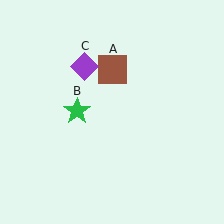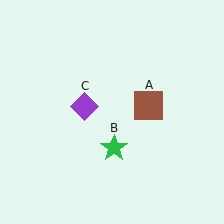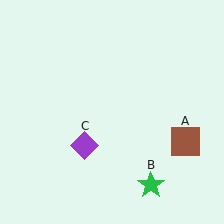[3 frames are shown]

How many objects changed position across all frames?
3 objects changed position: brown square (object A), green star (object B), purple diamond (object C).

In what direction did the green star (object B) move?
The green star (object B) moved down and to the right.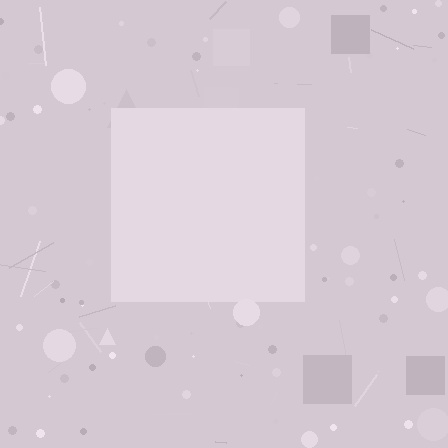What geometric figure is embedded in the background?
A square is embedded in the background.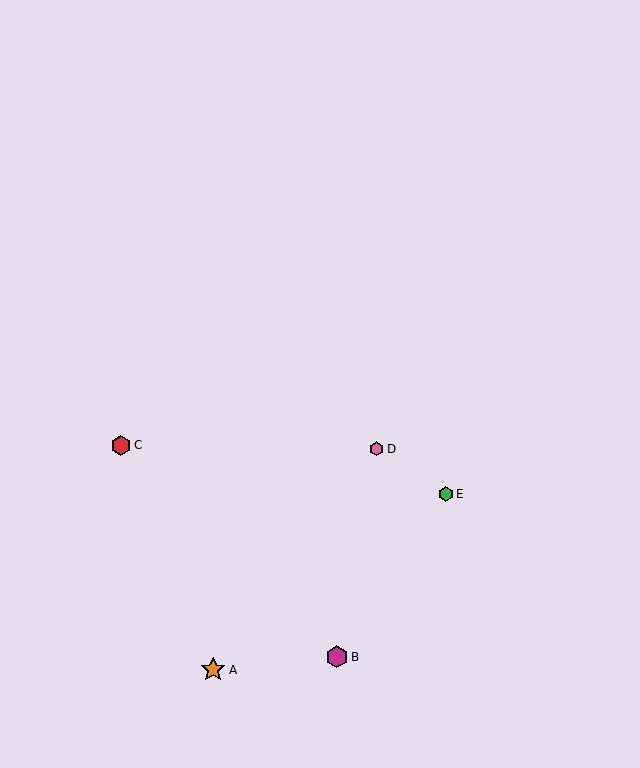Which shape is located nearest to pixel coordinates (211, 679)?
The orange star (labeled A) at (213, 670) is nearest to that location.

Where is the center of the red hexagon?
The center of the red hexagon is at (121, 445).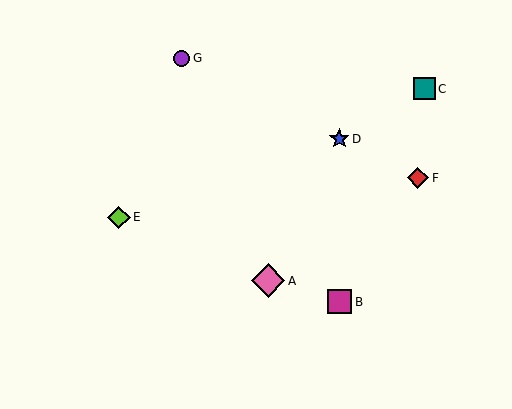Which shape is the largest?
The pink diamond (labeled A) is the largest.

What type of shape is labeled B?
Shape B is a magenta square.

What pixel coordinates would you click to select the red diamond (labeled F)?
Click at (418, 178) to select the red diamond F.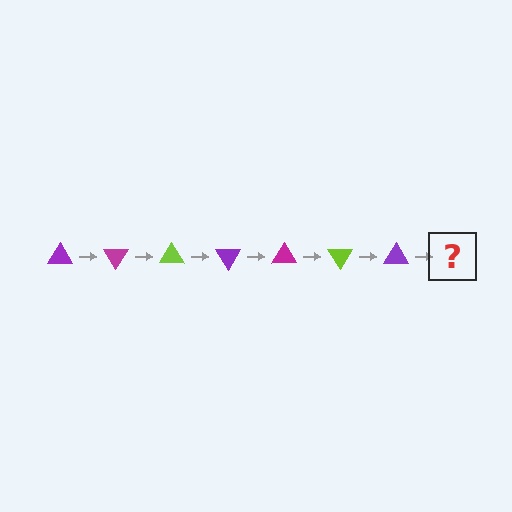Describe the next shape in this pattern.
It should be a magenta triangle, rotated 420 degrees from the start.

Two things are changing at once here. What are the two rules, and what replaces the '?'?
The two rules are that it rotates 60 degrees each step and the color cycles through purple, magenta, and lime. The '?' should be a magenta triangle, rotated 420 degrees from the start.